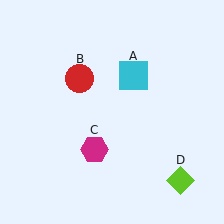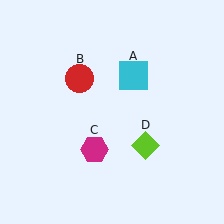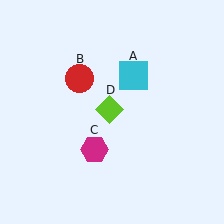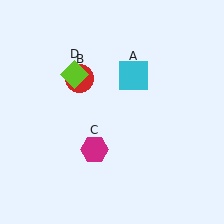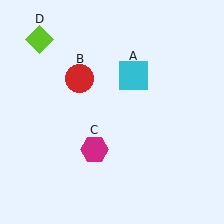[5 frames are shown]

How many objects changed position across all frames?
1 object changed position: lime diamond (object D).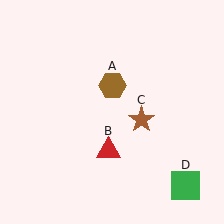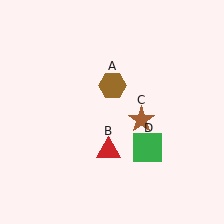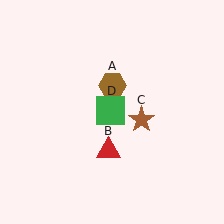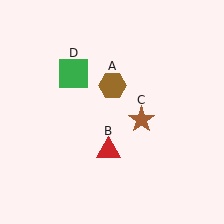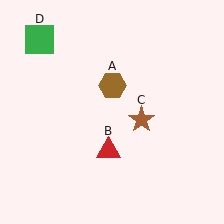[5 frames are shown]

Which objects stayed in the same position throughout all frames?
Brown hexagon (object A) and red triangle (object B) and brown star (object C) remained stationary.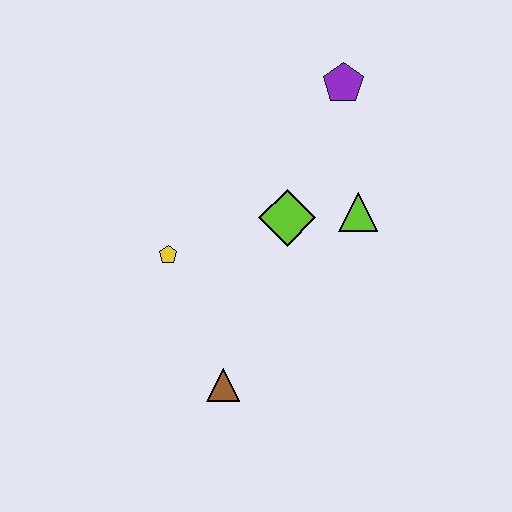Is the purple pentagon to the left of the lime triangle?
Yes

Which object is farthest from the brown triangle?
The purple pentagon is farthest from the brown triangle.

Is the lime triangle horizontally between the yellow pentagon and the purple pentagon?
No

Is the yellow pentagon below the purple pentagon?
Yes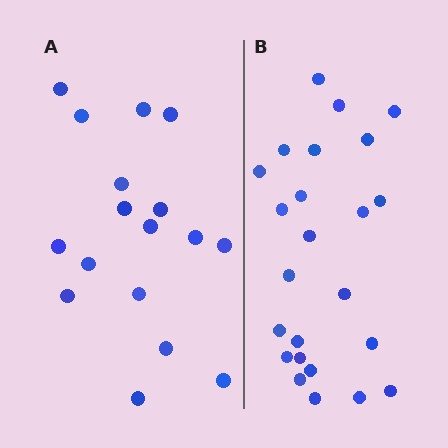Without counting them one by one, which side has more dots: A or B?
Region B (the right region) has more dots.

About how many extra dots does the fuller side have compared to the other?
Region B has roughly 8 or so more dots than region A.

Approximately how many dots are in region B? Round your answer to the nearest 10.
About 20 dots. (The exact count is 24, which rounds to 20.)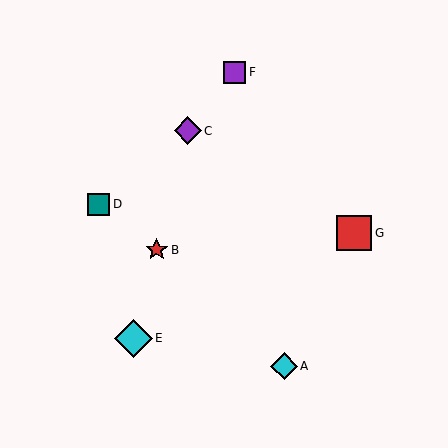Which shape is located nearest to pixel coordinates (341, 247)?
The red square (labeled G) at (354, 233) is nearest to that location.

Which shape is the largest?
The cyan diamond (labeled E) is the largest.